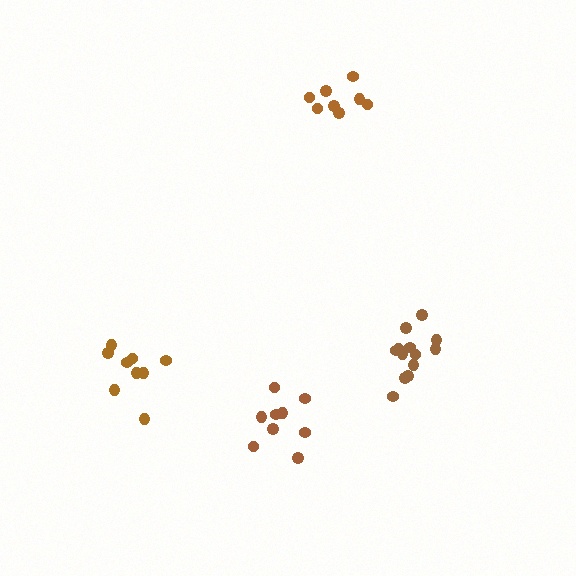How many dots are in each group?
Group 1: 9 dots, Group 2: 9 dots, Group 3: 8 dots, Group 4: 13 dots (39 total).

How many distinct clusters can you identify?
There are 4 distinct clusters.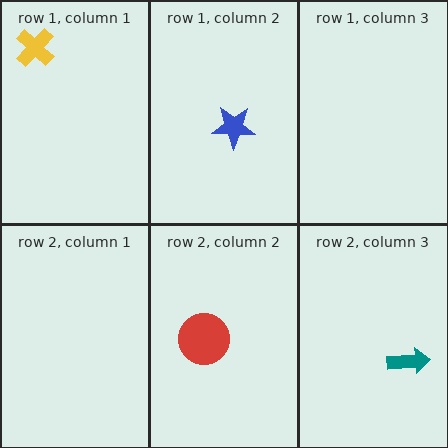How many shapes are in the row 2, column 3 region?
1.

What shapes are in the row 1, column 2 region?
The blue star.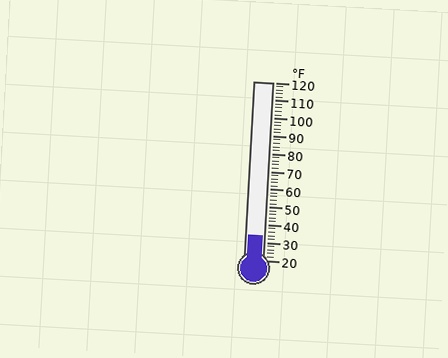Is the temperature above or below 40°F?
The temperature is below 40°F.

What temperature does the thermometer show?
The thermometer shows approximately 34°F.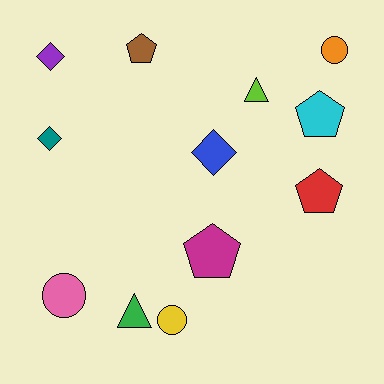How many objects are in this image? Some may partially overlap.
There are 12 objects.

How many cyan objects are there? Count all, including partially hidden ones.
There is 1 cyan object.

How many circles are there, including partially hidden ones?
There are 3 circles.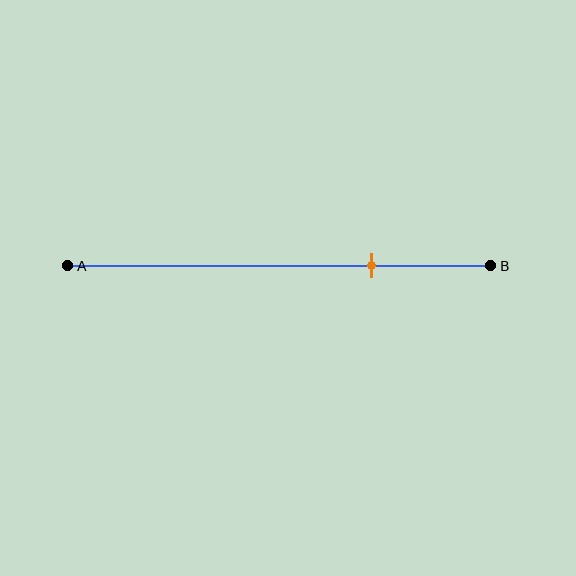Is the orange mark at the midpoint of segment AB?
No, the mark is at about 70% from A, not at the 50% midpoint.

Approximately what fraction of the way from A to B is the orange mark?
The orange mark is approximately 70% of the way from A to B.